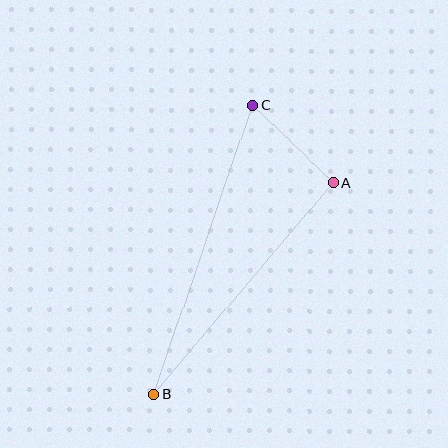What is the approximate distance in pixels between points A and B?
The distance between A and B is approximately 278 pixels.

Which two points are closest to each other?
Points A and C are closest to each other.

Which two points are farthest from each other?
Points B and C are farthest from each other.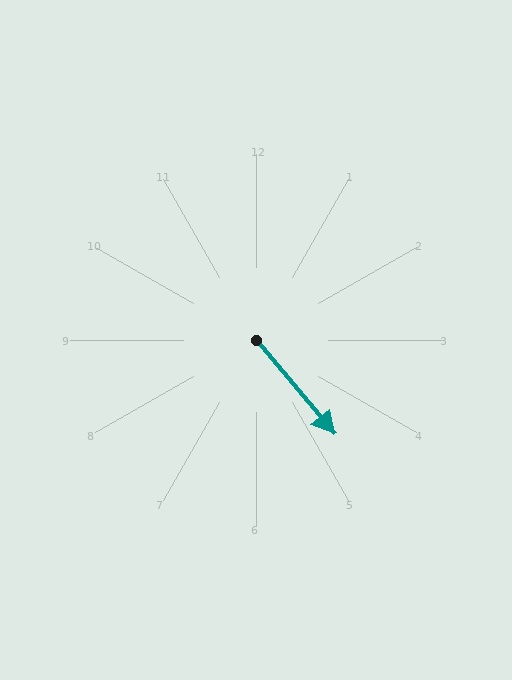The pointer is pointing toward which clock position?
Roughly 5 o'clock.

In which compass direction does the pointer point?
Southeast.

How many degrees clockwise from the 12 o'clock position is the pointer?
Approximately 140 degrees.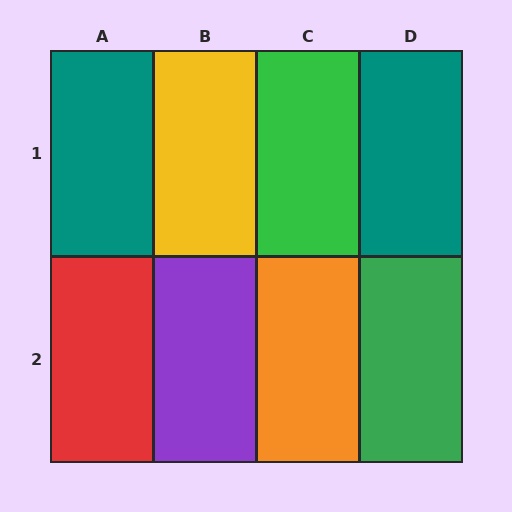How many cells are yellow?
1 cell is yellow.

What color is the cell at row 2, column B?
Purple.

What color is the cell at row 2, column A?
Red.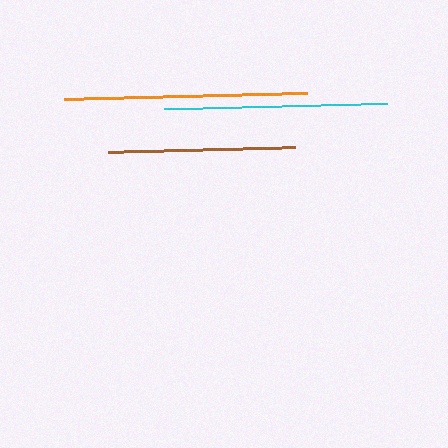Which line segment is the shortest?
The brown line is the shortest at approximately 186 pixels.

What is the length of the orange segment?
The orange segment is approximately 243 pixels long.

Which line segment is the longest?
The orange line is the longest at approximately 243 pixels.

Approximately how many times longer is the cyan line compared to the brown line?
The cyan line is approximately 1.2 times the length of the brown line.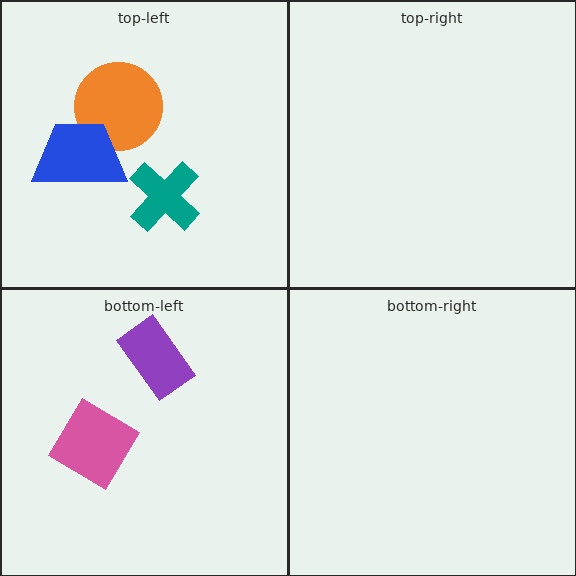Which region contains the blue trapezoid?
The top-left region.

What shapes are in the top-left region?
The teal cross, the orange circle, the blue trapezoid.